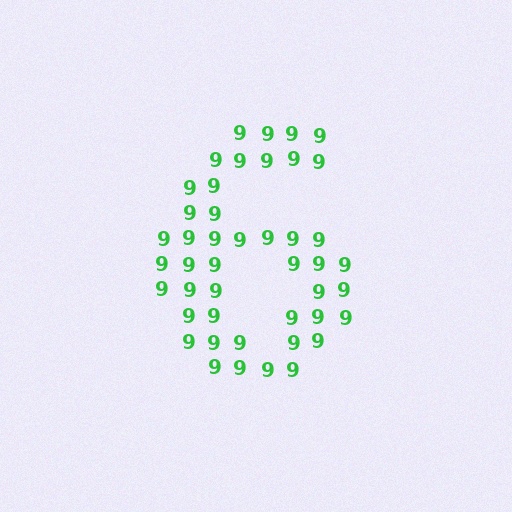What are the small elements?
The small elements are digit 9's.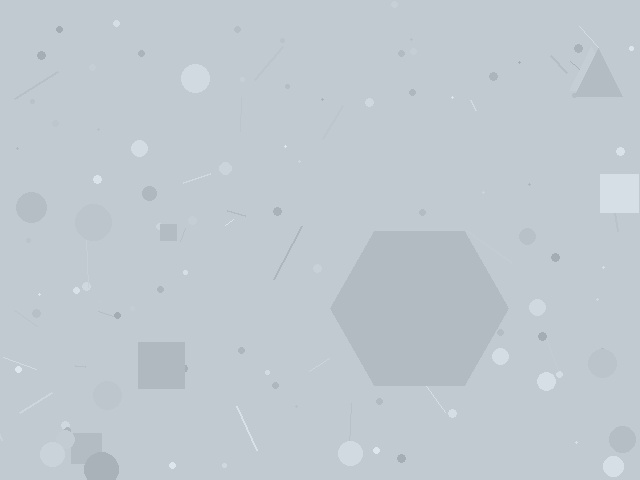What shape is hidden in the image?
A hexagon is hidden in the image.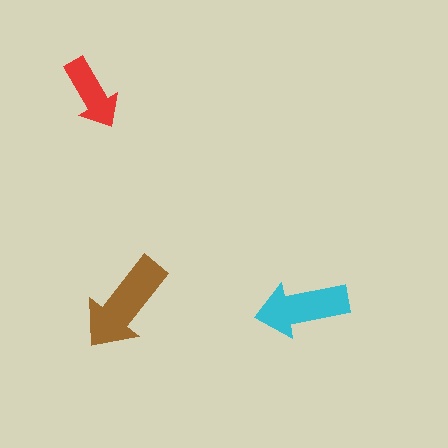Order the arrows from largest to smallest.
the brown one, the cyan one, the red one.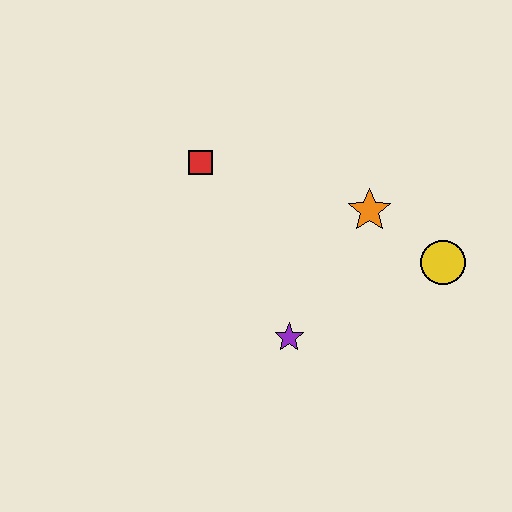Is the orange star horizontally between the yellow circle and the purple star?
Yes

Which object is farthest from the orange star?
The red square is farthest from the orange star.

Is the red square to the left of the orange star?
Yes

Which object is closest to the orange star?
The yellow circle is closest to the orange star.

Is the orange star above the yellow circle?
Yes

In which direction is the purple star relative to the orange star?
The purple star is below the orange star.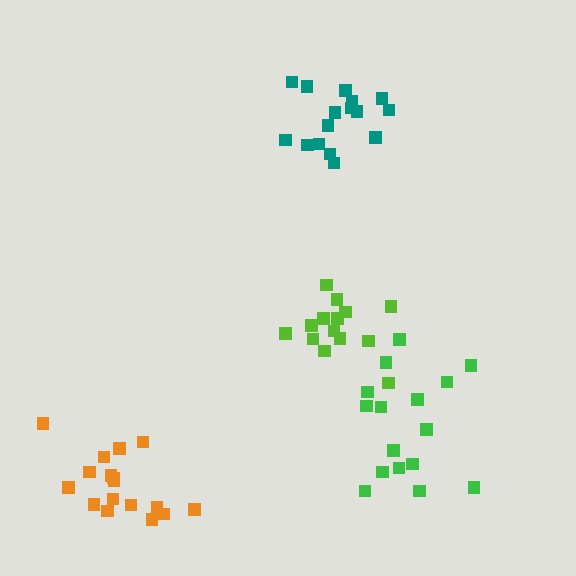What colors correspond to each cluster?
The clusters are colored: green, lime, orange, teal.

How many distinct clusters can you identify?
There are 4 distinct clusters.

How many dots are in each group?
Group 1: 16 dots, Group 2: 14 dots, Group 3: 17 dots, Group 4: 16 dots (63 total).